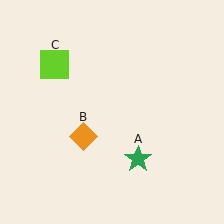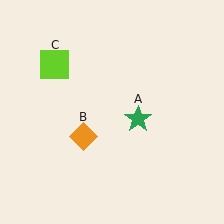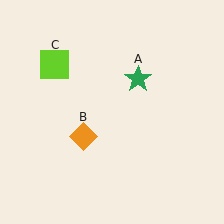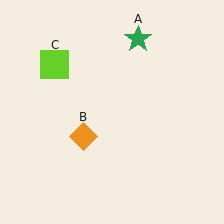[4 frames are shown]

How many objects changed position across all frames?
1 object changed position: green star (object A).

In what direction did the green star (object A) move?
The green star (object A) moved up.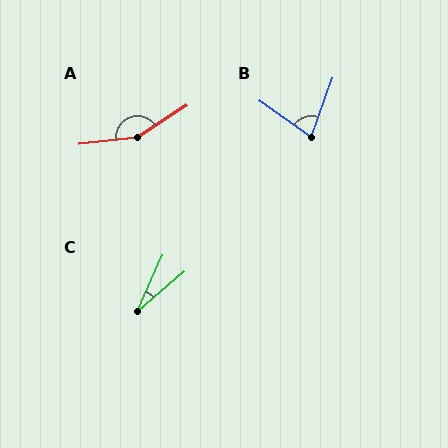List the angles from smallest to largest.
C (25°), B (74°), A (153°).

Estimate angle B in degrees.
Approximately 74 degrees.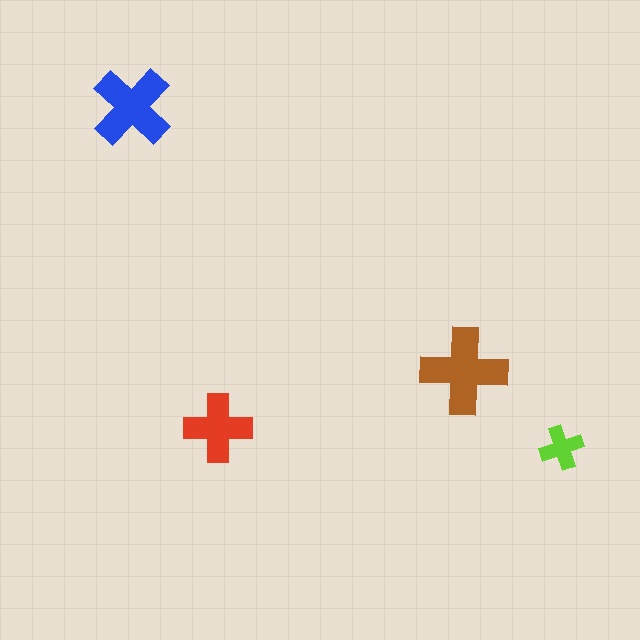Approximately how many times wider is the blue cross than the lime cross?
About 2 times wider.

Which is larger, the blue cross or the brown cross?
The brown one.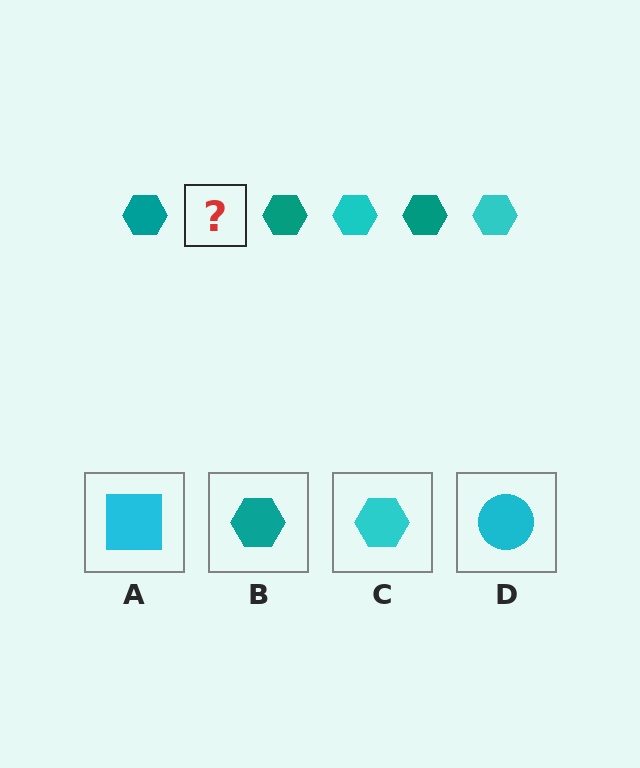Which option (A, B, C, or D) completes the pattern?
C.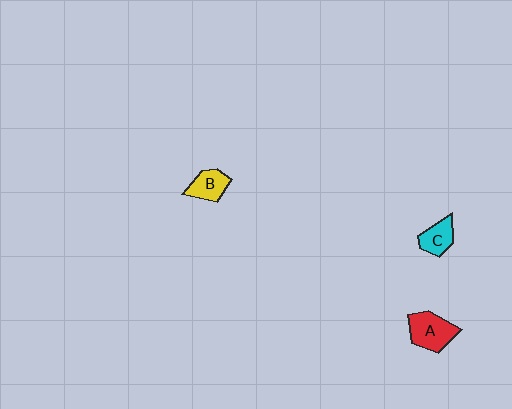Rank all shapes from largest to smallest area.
From largest to smallest: A (red), B (yellow), C (cyan).